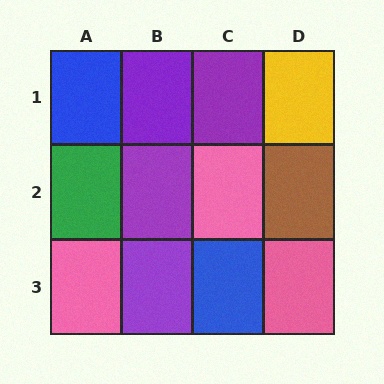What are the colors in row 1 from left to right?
Blue, purple, purple, yellow.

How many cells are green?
1 cell is green.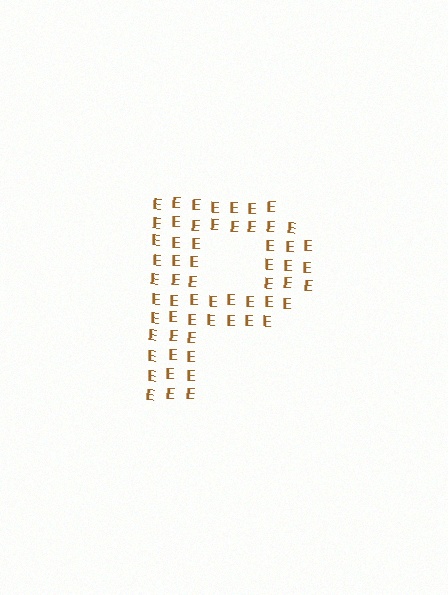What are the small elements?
The small elements are letter E's.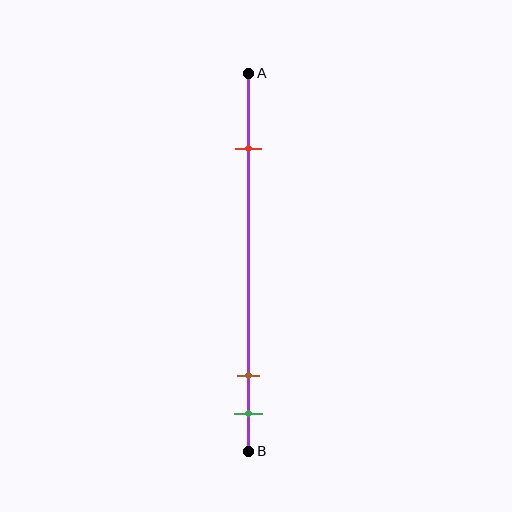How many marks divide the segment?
There are 3 marks dividing the segment.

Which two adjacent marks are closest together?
The brown and green marks are the closest adjacent pair.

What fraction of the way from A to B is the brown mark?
The brown mark is approximately 80% (0.8) of the way from A to B.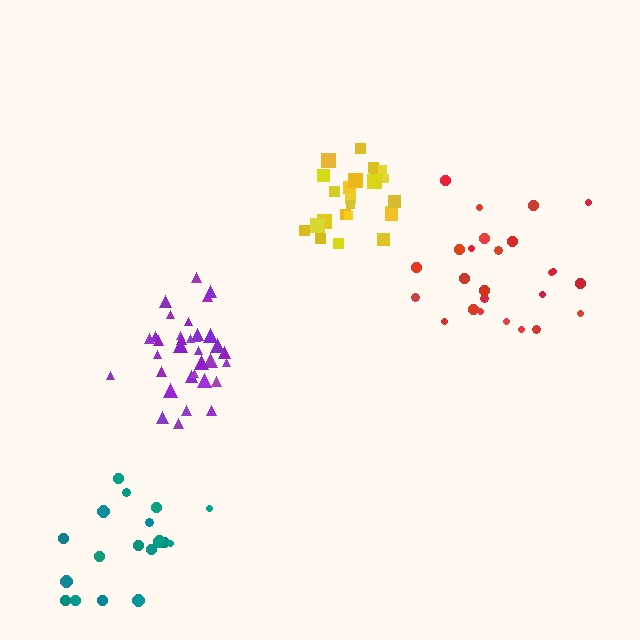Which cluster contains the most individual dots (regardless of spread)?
Purple (34).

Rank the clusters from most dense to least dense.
yellow, purple, red, teal.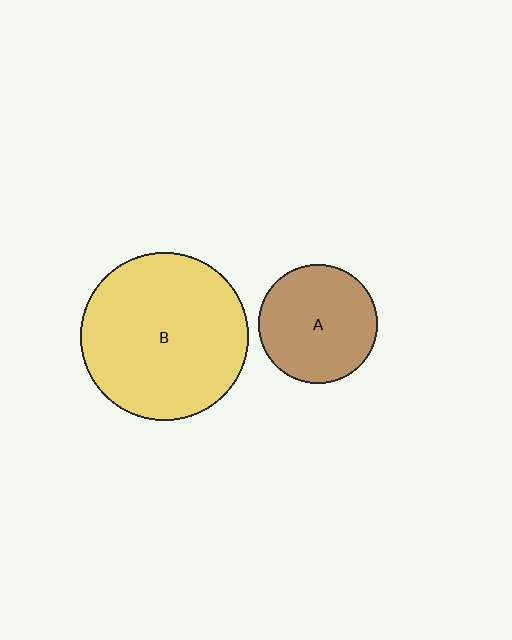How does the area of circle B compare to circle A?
Approximately 2.0 times.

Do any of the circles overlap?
No, none of the circles overlap.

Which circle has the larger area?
Circle B (yellow).